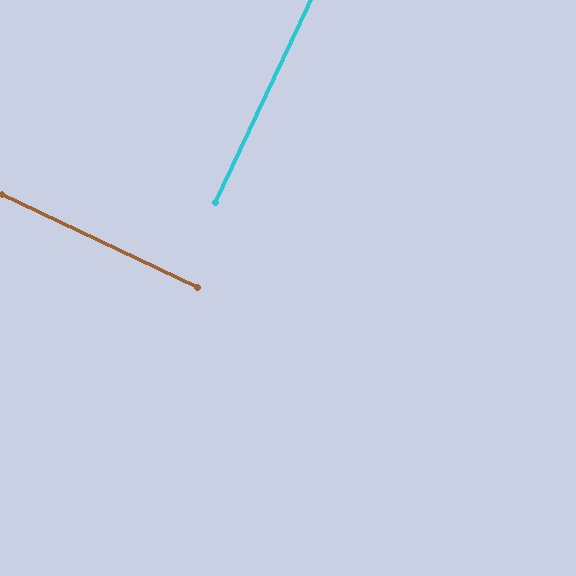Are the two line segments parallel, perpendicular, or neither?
Perpendicular — they meet at approximately 90°.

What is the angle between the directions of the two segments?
Approximately 90 degrees.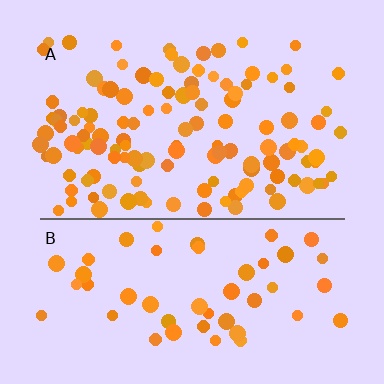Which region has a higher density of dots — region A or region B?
A (the top).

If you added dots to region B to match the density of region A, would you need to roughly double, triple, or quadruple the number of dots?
Approximately double.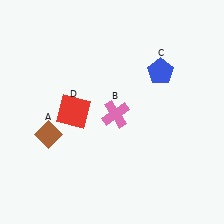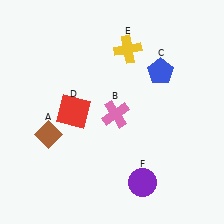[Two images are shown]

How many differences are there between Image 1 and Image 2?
There are 2 differences between the two images.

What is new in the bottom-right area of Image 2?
A purple circle (F) was added in the bottom-right area of Image 2.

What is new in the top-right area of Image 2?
A yellow cross (E) was added in the top-right area of Image 2.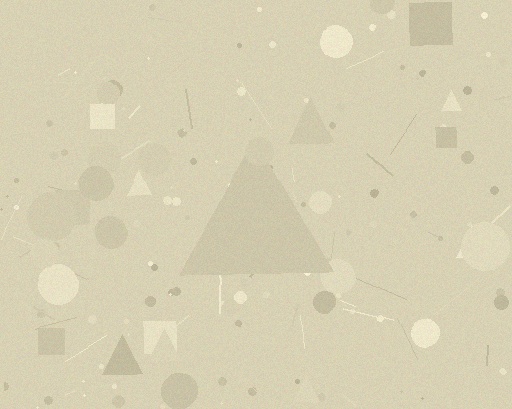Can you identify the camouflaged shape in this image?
The camouflaged shape is a triangle.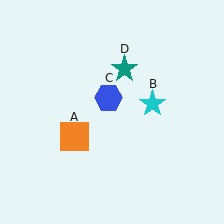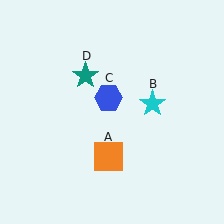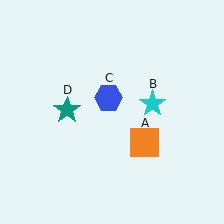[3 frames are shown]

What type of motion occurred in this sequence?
The orange square (object A), teal star (object D) rotated counterclockwise around the center of the scene.